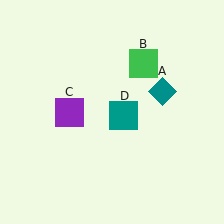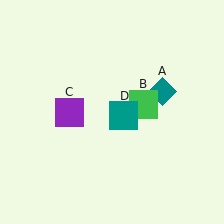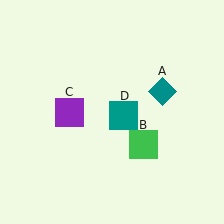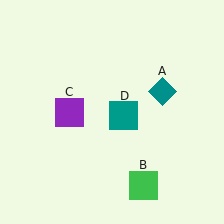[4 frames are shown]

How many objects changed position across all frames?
1 object changed position: green square (object B).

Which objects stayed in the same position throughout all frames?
Teal diamond (object A) and purple square (object C) and teal square (object D) remained stationary.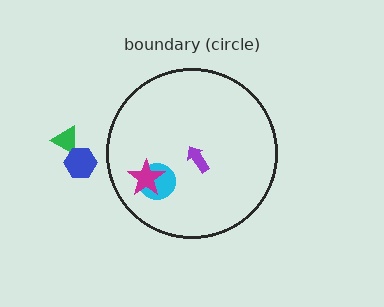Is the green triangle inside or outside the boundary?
Outside.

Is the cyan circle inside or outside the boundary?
Inside.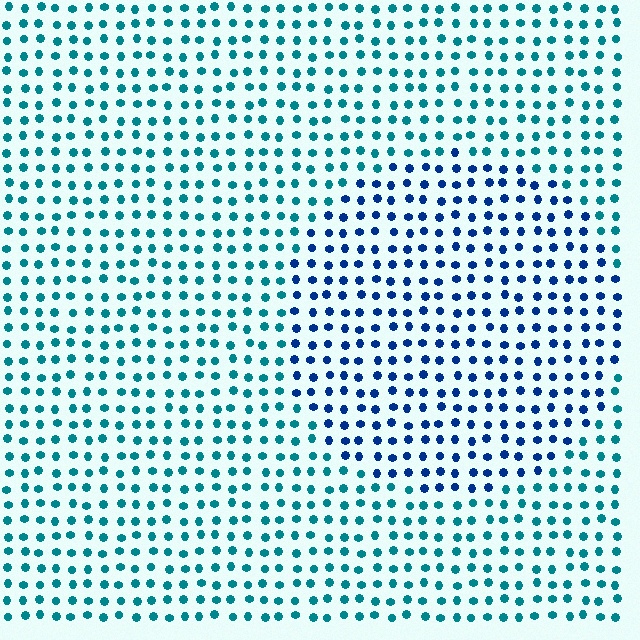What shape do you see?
I see a circle.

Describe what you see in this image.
The image is filled with small teal elements in a uniform arrangement. A circle-shaped region is visible where the elements are tinted to a slightly different hue, forming a subtle color boundary.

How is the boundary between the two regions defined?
The boundary is defined purely by a slight shift in hue (about 37 degrees). Spacing, size, and orientation are identical on both sides.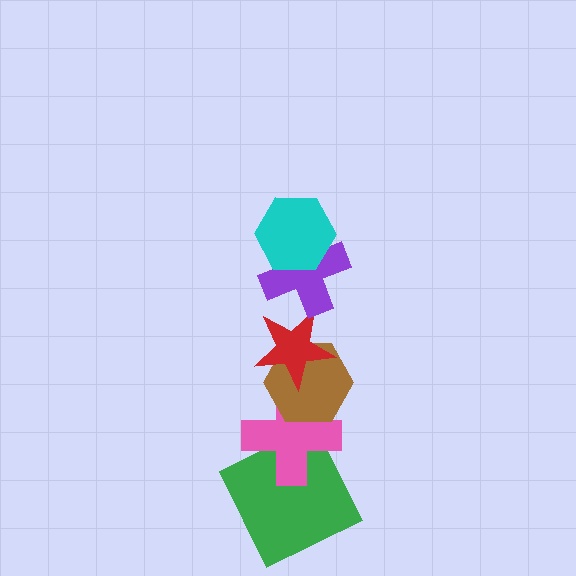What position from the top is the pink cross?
The pink cross is 5th from the top.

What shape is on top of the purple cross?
The cyan hexagon is on top of the purple cross.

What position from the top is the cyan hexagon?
The cyan hexagon is 1st from the top.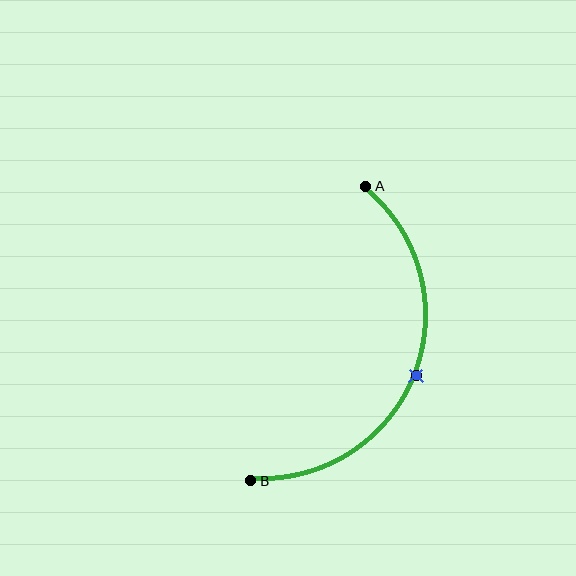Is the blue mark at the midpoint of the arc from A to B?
Yes. The blue mark lies on the arc at equal arc-length from both A and B — it is the arc midpoint.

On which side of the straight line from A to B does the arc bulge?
The arc bulges to the right of the straight line connecting A and B.